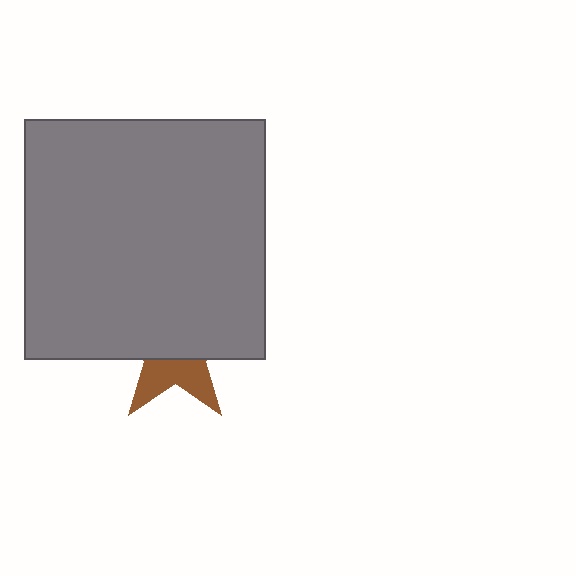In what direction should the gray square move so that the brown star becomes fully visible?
The gray square should move up. That is the shortest direction to clear the overlap and leave the brown star fully visible.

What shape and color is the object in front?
The object in front is a gray square.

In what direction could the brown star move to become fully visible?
The brown star could move down. That would shift it out from behind the gray square entirely.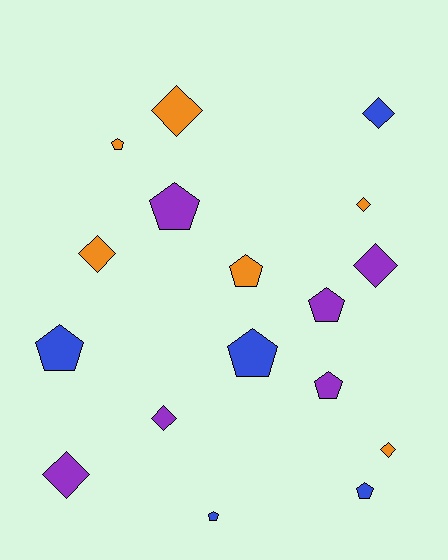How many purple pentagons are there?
There are 3 purple pentagons.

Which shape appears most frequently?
Pentagon, with 9 objects.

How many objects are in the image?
There are 17 objects.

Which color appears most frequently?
Purple, with 6 objects.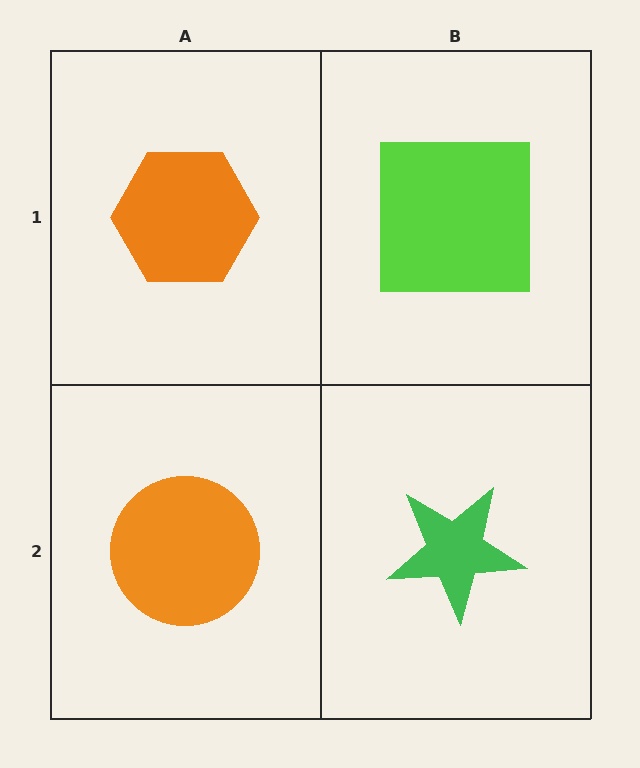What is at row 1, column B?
A lime square.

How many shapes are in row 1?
2 shapes.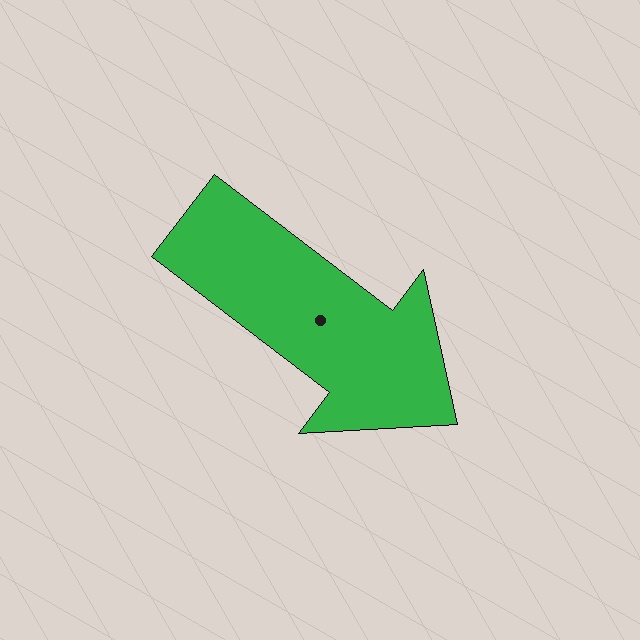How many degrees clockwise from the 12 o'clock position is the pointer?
Approximately 127 degrees.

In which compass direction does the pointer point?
Southeast.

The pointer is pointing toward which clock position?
Roughly 4 o'clock.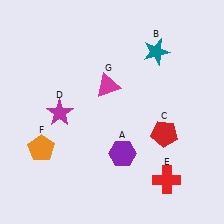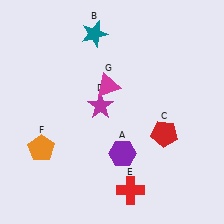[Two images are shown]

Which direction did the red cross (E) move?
The red cross (E) moved left.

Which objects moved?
The objects that moved are: the teal star (B), the magenta star (D), the red cross (E).